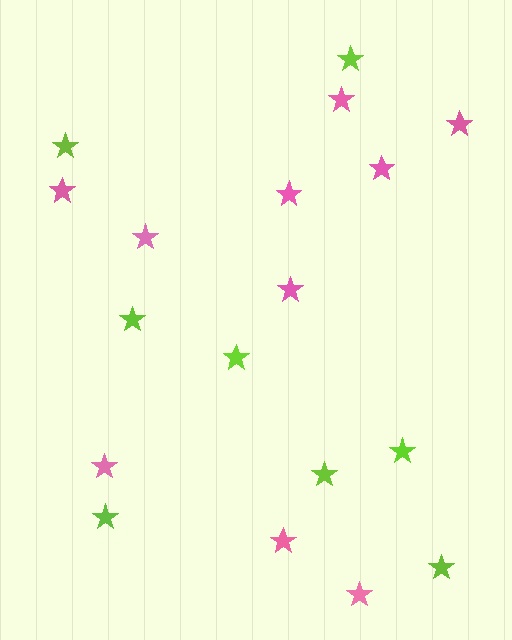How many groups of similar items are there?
There are 2 groups: one group of pink stars (10) and one group of lime stars (8).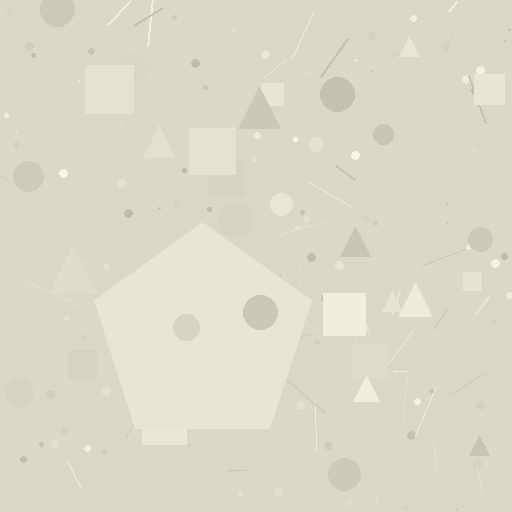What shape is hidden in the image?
A pentagon is hidden in the image.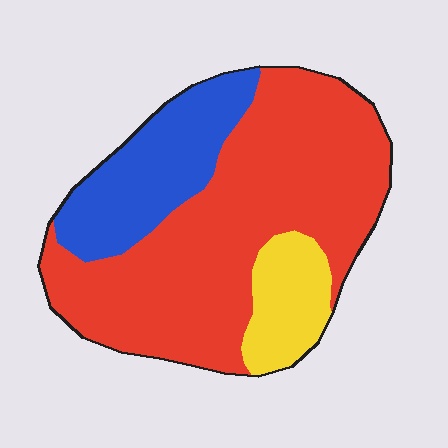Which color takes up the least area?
Yellow, at roughly 10%.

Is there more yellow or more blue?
Blue.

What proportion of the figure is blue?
Blue covers 23% of the figure.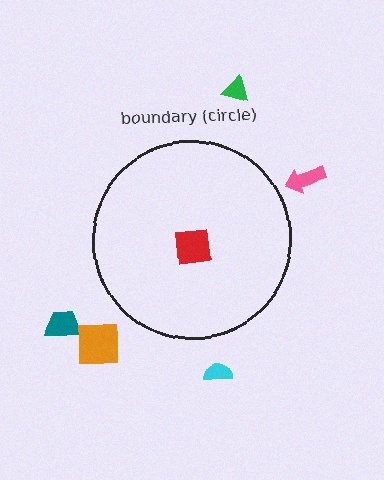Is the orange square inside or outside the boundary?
Outside.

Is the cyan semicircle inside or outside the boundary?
Outside.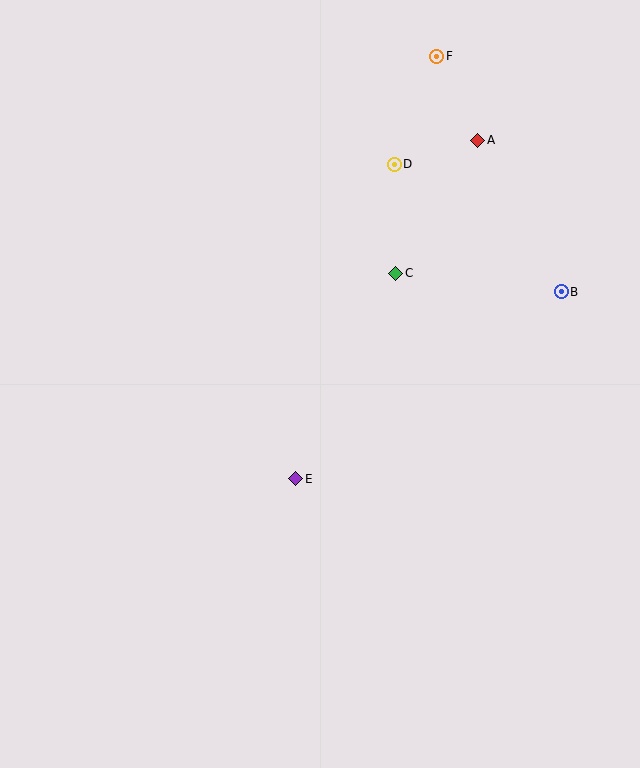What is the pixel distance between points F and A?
The distance between F and A is 93 pixels.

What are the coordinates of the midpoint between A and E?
The midpoint between A and E is at (387, 309).